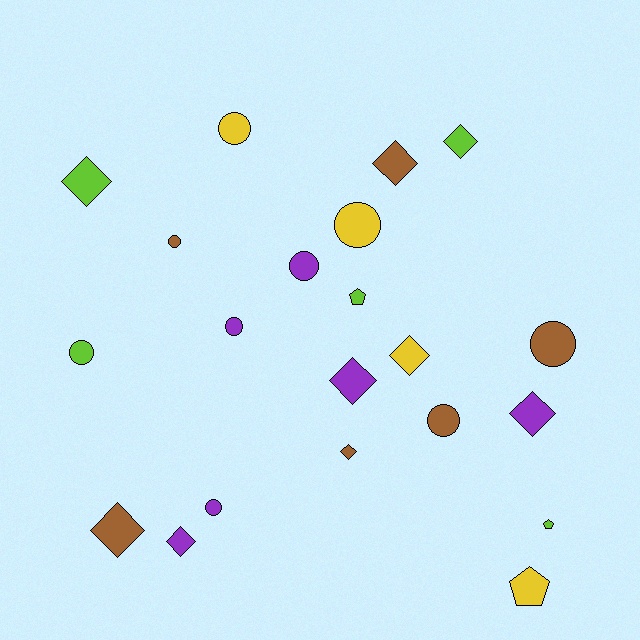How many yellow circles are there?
There are 2 yellow circles.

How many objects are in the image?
There are 21 objects.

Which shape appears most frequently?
Diamond, with 9 objects.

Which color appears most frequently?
Brown, with 6 objects.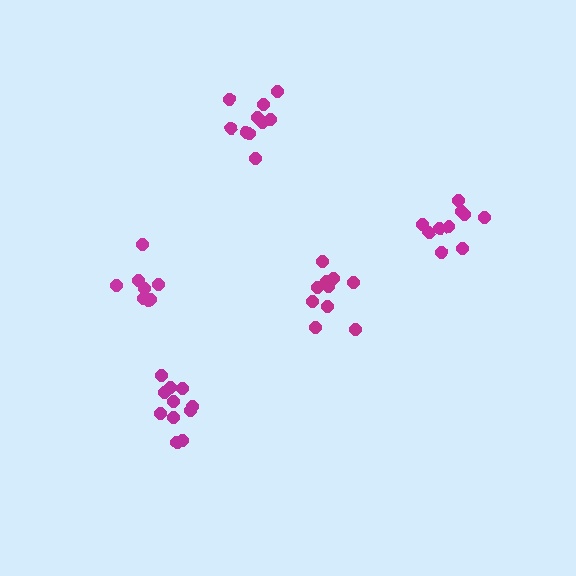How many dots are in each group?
Group 1: 10 dots, Group 2: 10 dots, Group 3: 11 dots, Group 4: 10 dots, Group 5: 9 dots (50 total).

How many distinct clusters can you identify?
There are 5 distinct clusters.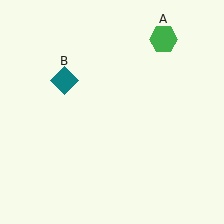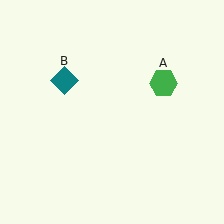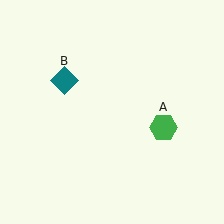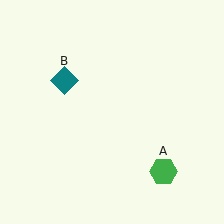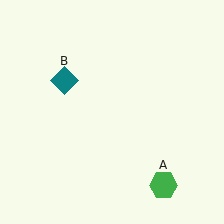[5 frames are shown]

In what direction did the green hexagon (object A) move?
The green hexagon (object A) moved down.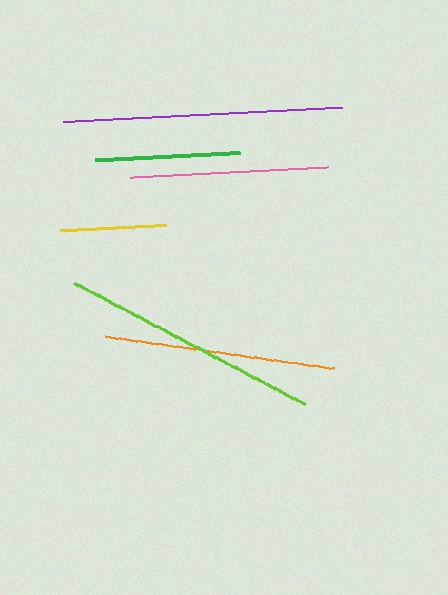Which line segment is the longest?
The purple line is the longest at approximately 280 pixels.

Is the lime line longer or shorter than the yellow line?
The lime line is longer than the yellow line.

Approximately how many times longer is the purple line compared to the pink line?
The purple line is approximately 1.4 times the length of the pink line.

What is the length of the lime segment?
The lime segment is approximately 260 pixels long.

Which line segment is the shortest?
The yellow line is the shortest at approximately 106 pixels.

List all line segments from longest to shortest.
From longest to shortest: purple, lime, orange, pink, green, yellow.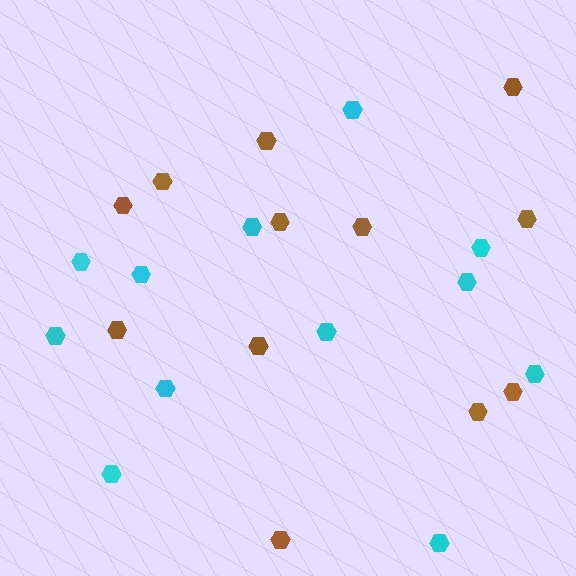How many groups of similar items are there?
There are 2 groups: one group of cyan hexagons (12) and one group of brown hexagons (12).